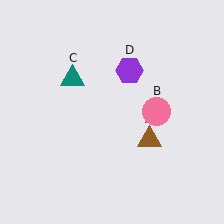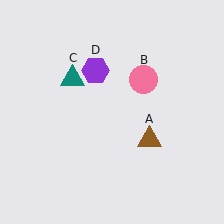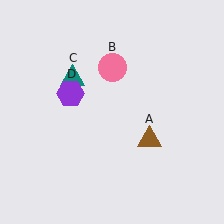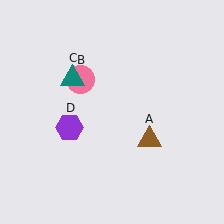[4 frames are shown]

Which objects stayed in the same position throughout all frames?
Brown triangle (object A) and teal triangle (object C) remained stationary.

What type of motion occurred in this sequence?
The pink circle (object B), purple hexagon (object D) rotated counterclockwise around the center of the scene.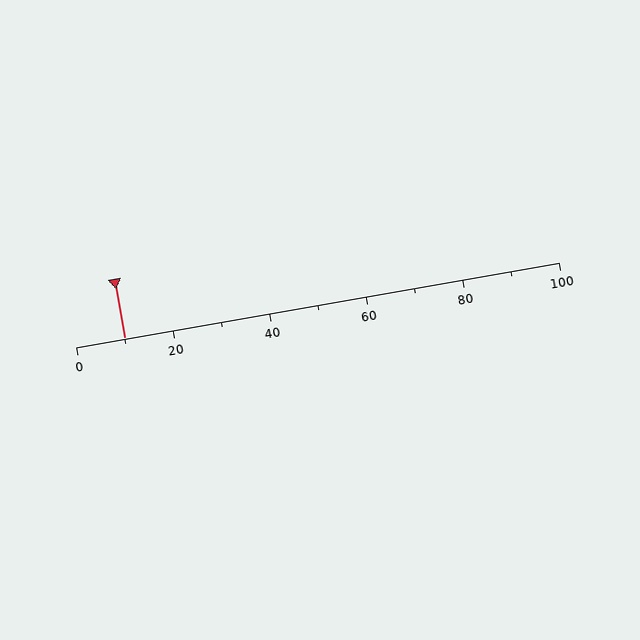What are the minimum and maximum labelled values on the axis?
The axis runs from 0 to 100.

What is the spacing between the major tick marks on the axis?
The major ticks are spaced 20 apart.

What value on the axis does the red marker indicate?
The marker indicates approximately 10.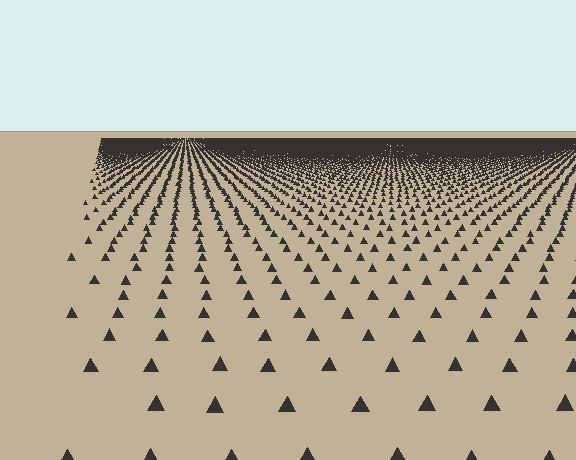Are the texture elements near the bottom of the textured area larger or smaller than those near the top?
Larger. Near the bottom, elements are closer to the viewer and appear at a bigger on-screen size.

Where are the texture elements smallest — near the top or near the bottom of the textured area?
Near the top.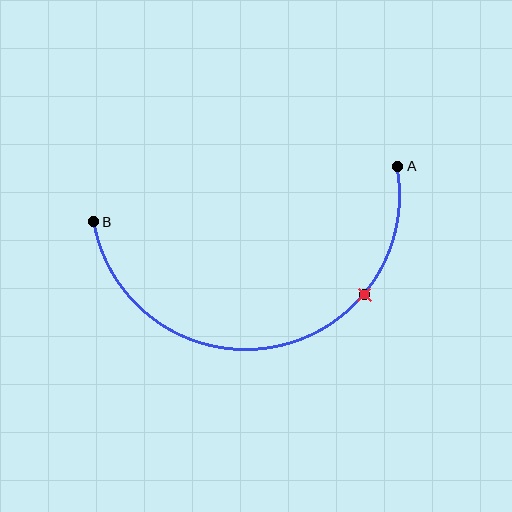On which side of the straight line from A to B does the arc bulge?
The arc bulges below the straight line connecting A and B.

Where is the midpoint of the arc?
The arc midpoint is the point on the curve farthest from the straight line joining A and B. It sits below that line.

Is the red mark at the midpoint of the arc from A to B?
No. The red mark lies on the arc but is closer to endpoint A. The arc midpoint would be at the point on the curve equidistant along the arc from both A and B.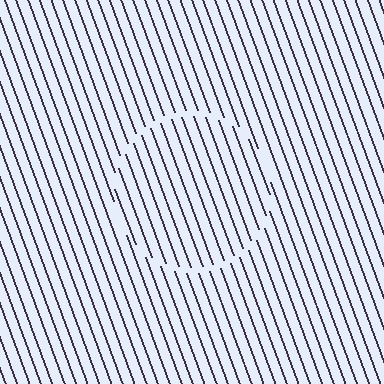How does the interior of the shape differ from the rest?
The interior of the shape contains the same grating, shifted by half a period — the contour is defined by the phase discontinuity where line-ends from the inner and outer gratings abut.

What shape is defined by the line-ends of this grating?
An illusory circle. The interior of the shape contains the same grating, shifted by half a period — the contour is defined by the phase discontinuity where line-ends from the inner and outer gratings abut.